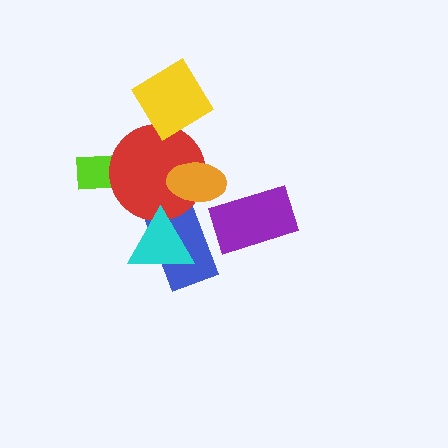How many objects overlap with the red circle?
5 objects overlap with the red circle.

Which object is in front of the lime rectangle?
The red circle is in front of the lime rectangle.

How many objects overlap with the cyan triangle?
2 objects overlap with the cyan triangle.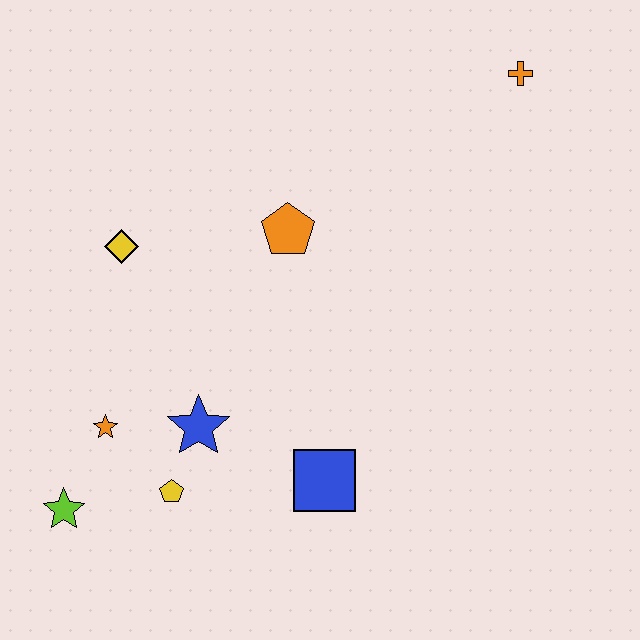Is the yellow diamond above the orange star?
Yes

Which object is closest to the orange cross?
The orange pentagon is closest to the orange cross.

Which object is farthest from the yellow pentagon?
The orange cross is farthest from the yellow pentagon.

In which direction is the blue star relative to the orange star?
The blue star is to the right of the orange star.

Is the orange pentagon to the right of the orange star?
Yes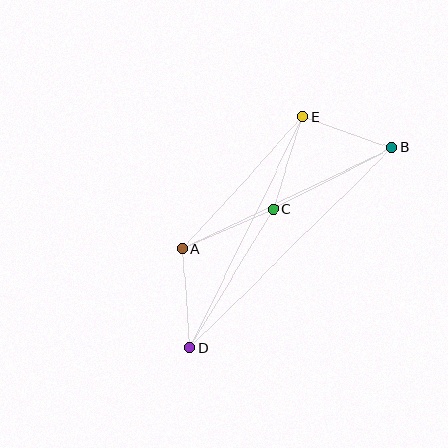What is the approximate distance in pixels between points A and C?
The distance between A and C is approximately 99 pixels.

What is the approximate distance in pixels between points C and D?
The distance between C and D is approximately 162 pixels.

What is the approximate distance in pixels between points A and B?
The distance between A and B is approximately 233 pixels.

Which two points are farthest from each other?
Points B and D are farthest from each other.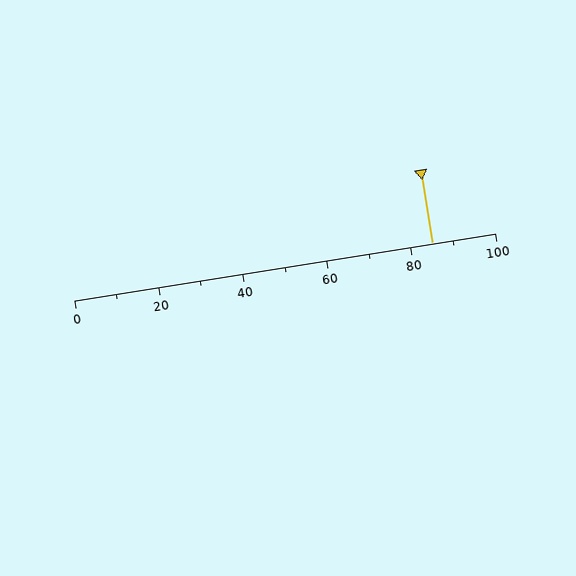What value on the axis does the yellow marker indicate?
The marker indicates approximately 85.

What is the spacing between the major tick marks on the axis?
The major ticks are spaced 20 apart.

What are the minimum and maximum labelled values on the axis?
The axis runs from 0 to 100.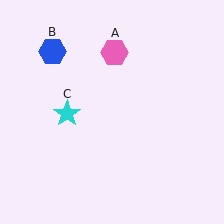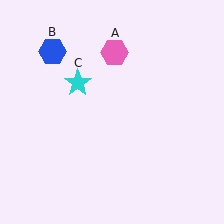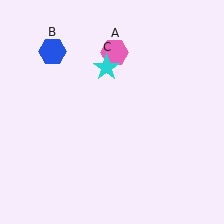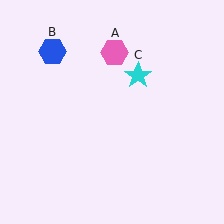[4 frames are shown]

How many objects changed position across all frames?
1 object changed position: cyan star (object C).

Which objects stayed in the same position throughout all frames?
Pink hexagon (object A) and blue hexagon (object B) remained stationary.